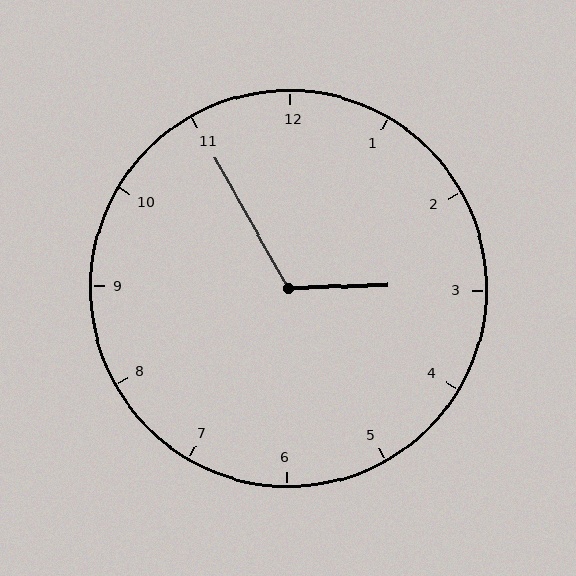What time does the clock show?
2:55.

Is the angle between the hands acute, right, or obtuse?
It is obtuse.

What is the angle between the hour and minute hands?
Approximately 118 degrees.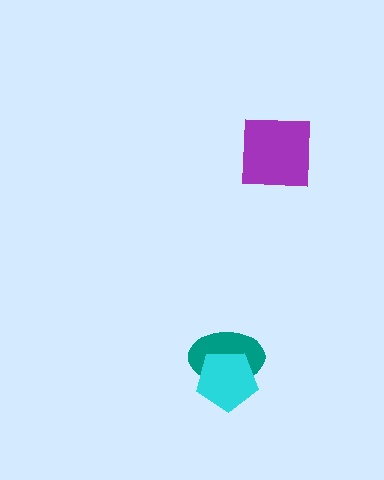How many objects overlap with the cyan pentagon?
1 object overlaps with the cyan pentagon.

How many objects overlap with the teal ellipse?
1 object overlaps with the teal ellipse.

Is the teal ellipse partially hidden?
Yes, it is partially covered by another shape.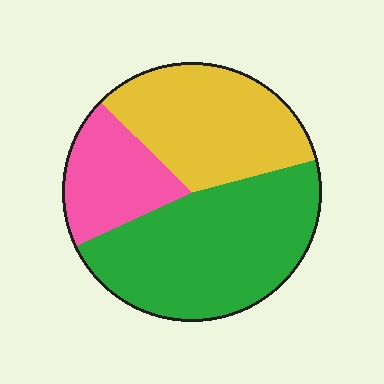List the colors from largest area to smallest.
From largest to smallest: green, yellow, pink.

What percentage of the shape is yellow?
Yellow covers roughly 35% of the shape.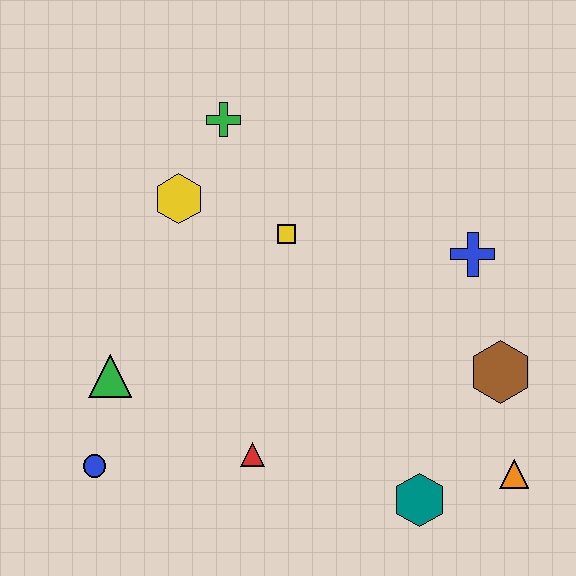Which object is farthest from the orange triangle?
The green cross is farthest from the orange triangle.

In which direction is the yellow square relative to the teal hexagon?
The yellow square is above the teal hexagon.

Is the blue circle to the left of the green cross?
Yes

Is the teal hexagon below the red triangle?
Yes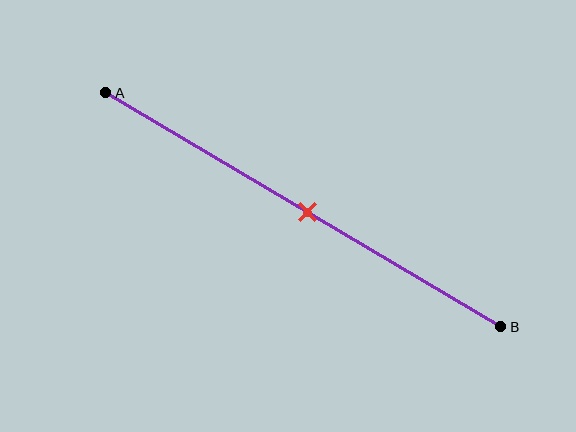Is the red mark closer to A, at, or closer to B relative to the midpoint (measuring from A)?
The red mark is approximately at the midpoint of segment AB.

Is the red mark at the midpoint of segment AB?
Yes, the mark is approximately at the midpoint.